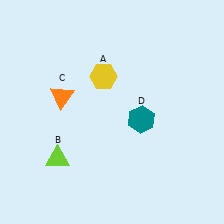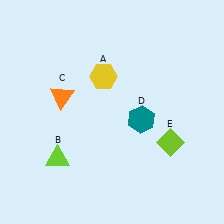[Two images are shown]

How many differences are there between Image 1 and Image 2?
There is 1 difference between the two images.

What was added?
A lime diamond (E) was added in Image 2.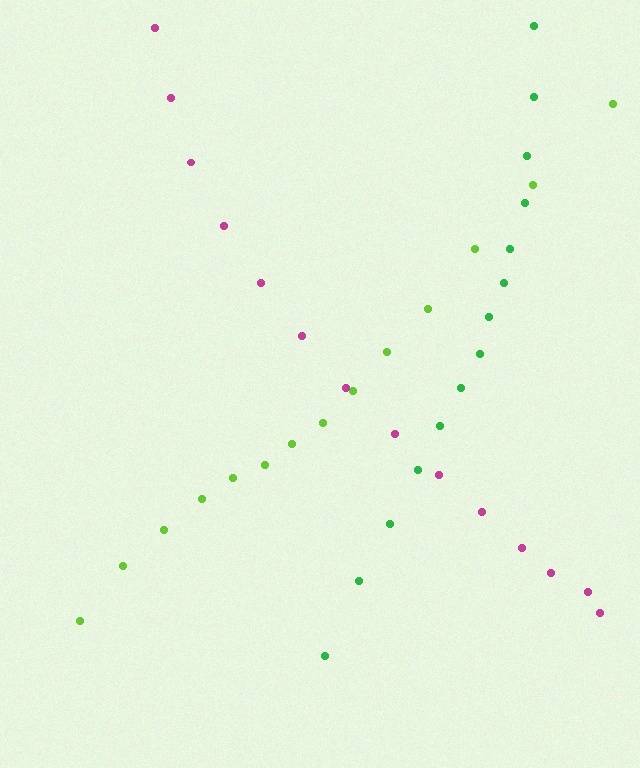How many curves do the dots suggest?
There are 3 distinct paths.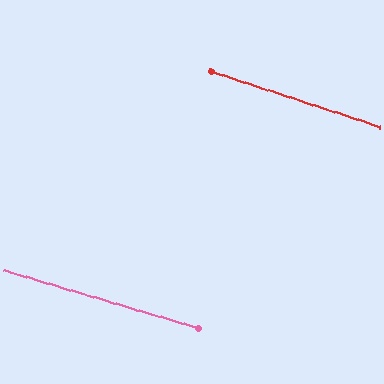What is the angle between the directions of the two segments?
Approximately 2 degrees.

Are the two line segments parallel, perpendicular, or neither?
Parallel — their directions differ by only 1.6°.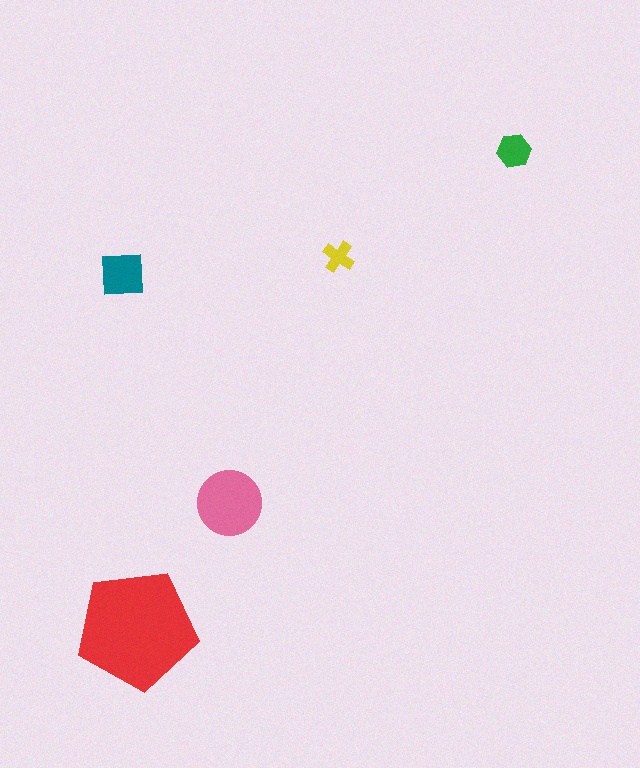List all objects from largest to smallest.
The red pentagon, the pink circle, the teal square, the green hexagon, the yellow cross.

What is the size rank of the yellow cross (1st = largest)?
5th.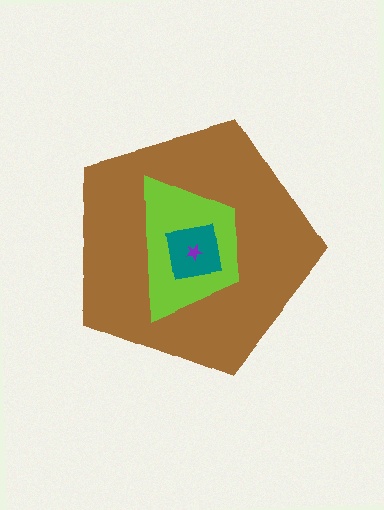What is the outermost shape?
The brown pentagon.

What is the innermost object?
The purple star.